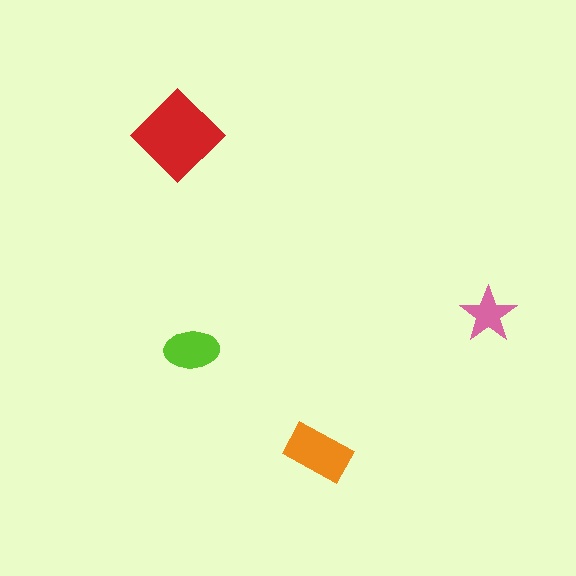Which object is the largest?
The red diamond.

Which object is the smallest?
The pink star.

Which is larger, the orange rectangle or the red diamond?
The red diamond.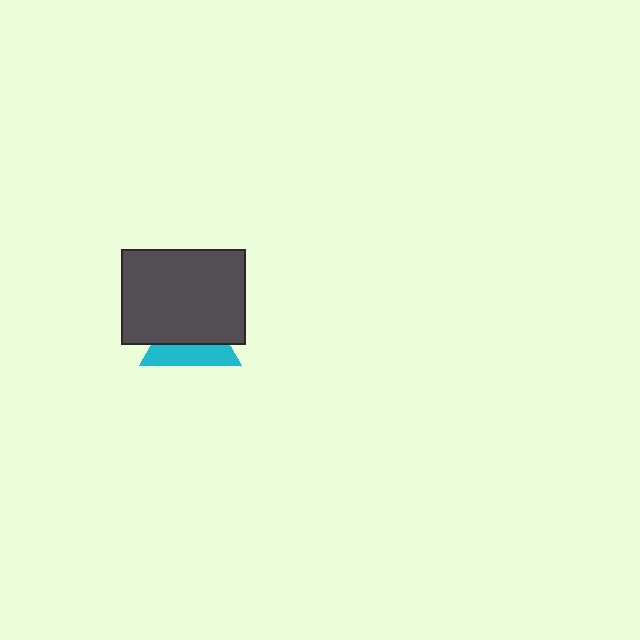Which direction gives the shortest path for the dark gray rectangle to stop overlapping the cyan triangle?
Moving up gives the shortest separation.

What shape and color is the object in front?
The object in front is a dark gray rectangle.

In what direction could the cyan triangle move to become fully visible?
The cyan triangle could move down. That would shift it out from behind the dark gray rectangle entirely.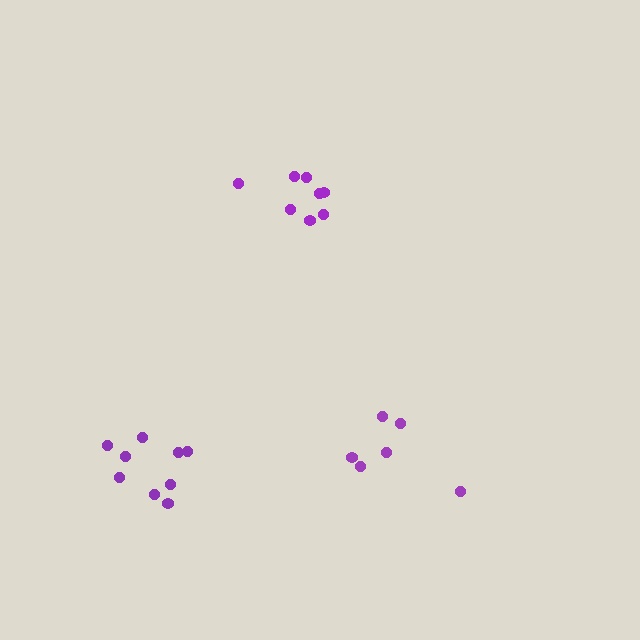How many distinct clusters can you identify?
There are 3 distinct clusters.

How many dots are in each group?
Group 1: 8 dots, Group 2: 9 dots, Group 3: 6 dots (23 total).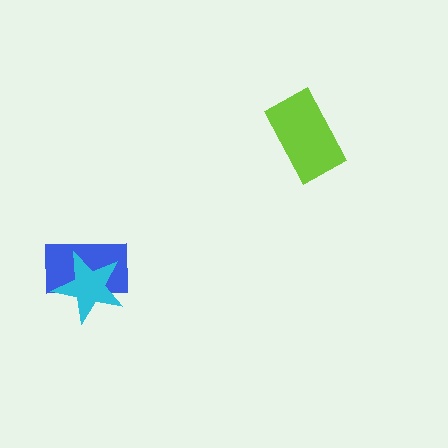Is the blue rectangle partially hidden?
Yes, it is partially covered by another shape.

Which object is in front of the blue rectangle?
The cyan star is in front of the blue rectangle.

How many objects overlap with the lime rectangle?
0 objects overlap with the lime rectangle.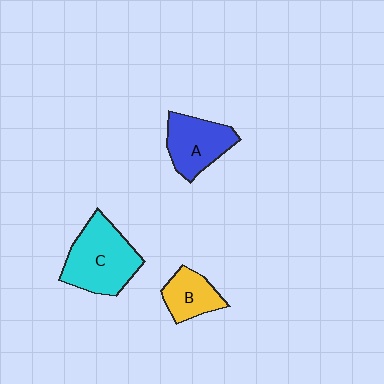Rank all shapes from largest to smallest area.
From largest to smallest: C (cyan), A (blue), B (yellow).